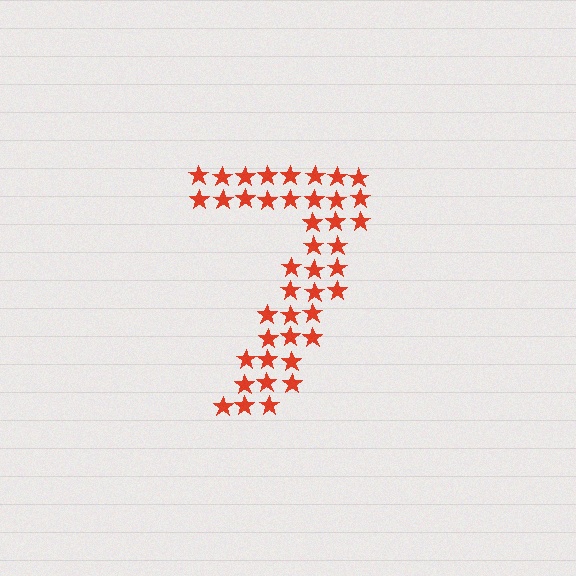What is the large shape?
The large shape is the digit 7.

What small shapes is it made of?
It is made of small stars.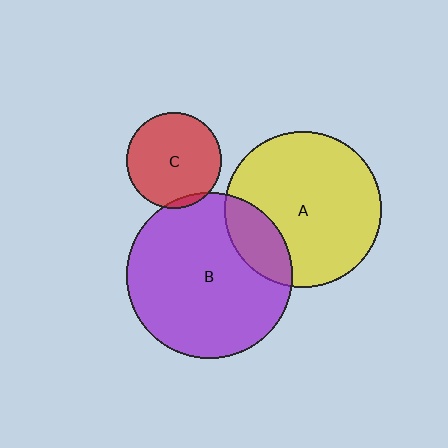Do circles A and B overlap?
Yes.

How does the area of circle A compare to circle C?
Approximately 2.7 times.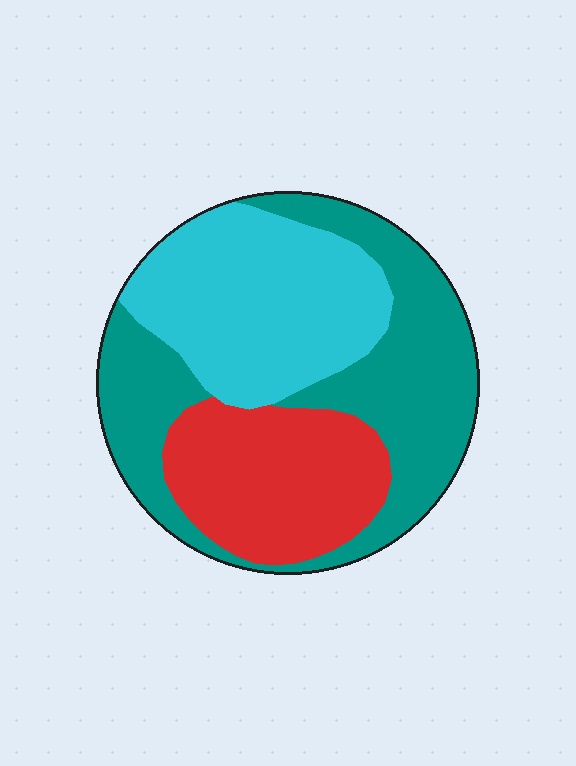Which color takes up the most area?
Teal, at roughly 40%.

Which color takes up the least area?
Red, at roughly 25%.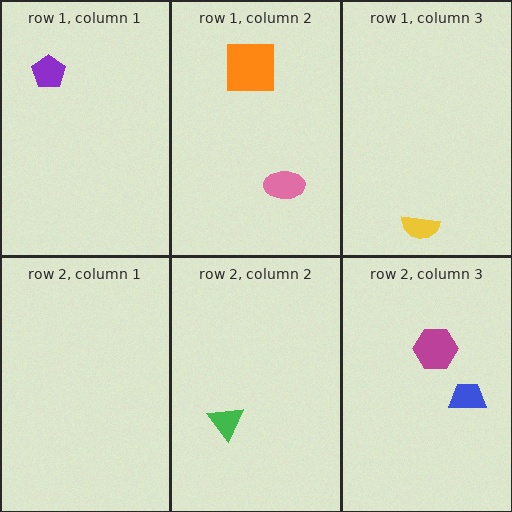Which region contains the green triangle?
The row 2, column 2 region.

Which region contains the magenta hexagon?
The row 2, column 3 region.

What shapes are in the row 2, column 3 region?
The magenta hexagon, the blue trapezoid.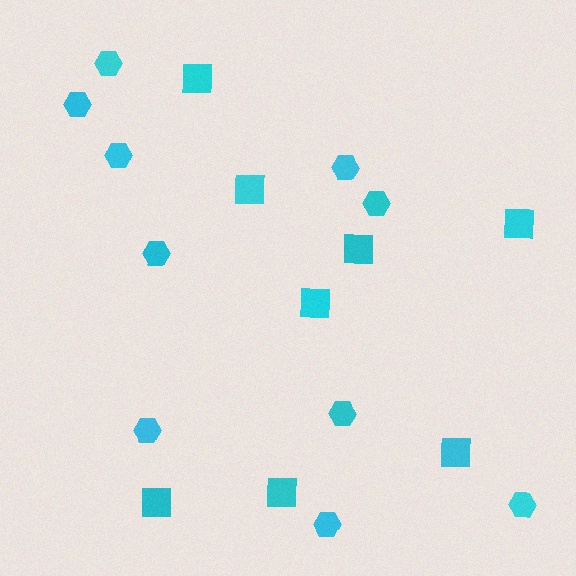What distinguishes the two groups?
There are 2 groups: one group of squares (8) and one group of hexagons (10).